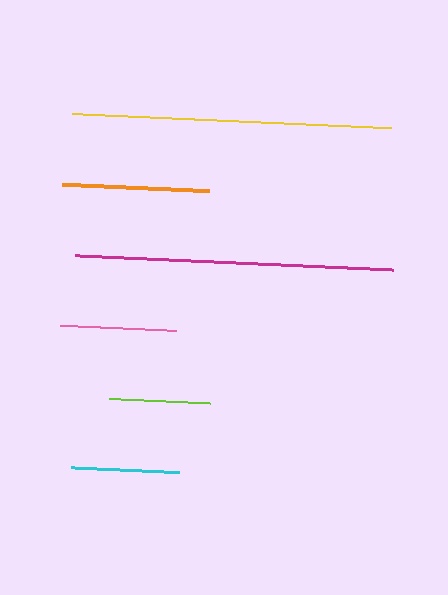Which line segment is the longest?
The magenta line is the longest at approximately 319 pixels.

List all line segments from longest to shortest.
From longest to shortest: magenta, yellow, orange, pink, cyan, lime.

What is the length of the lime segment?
The lime segment is approximately 100 pixels long.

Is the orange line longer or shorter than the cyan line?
The orange line is longer than the cyan line.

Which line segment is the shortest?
The lime line is the shortest at approximately 100 pixels.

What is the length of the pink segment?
The pink segment is approximately 117 pixels long.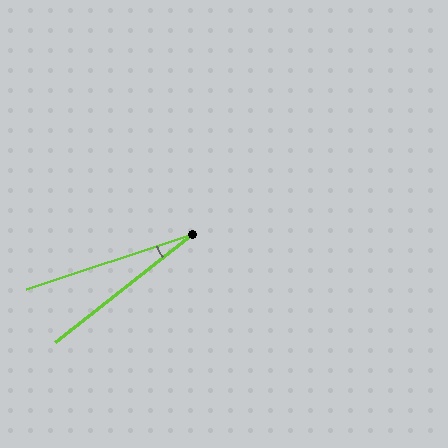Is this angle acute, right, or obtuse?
It is acute.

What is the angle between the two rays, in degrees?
Approximately 20 degrees.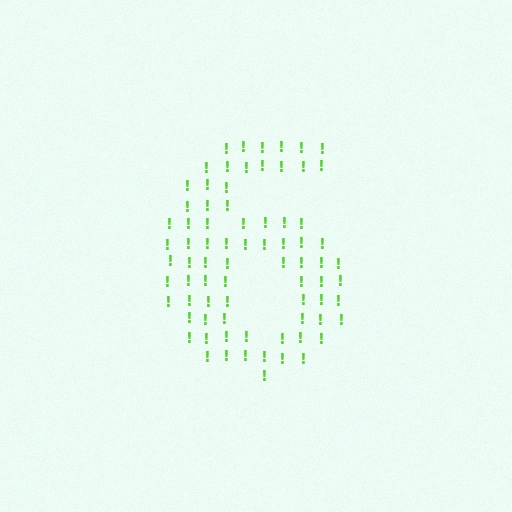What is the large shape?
The large shape is the digit 6.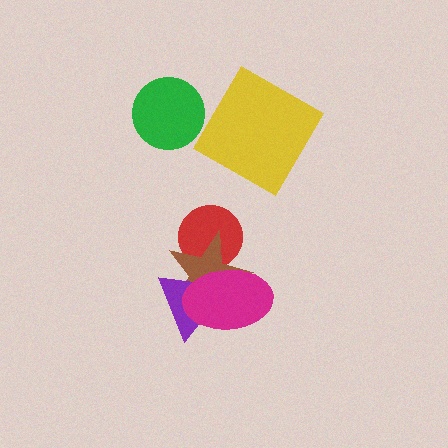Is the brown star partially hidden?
Yes, it is partially covered by another shape.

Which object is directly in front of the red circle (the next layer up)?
The brown star is directly in front of the red circle.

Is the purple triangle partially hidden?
Yes, it is partially covered by another shape.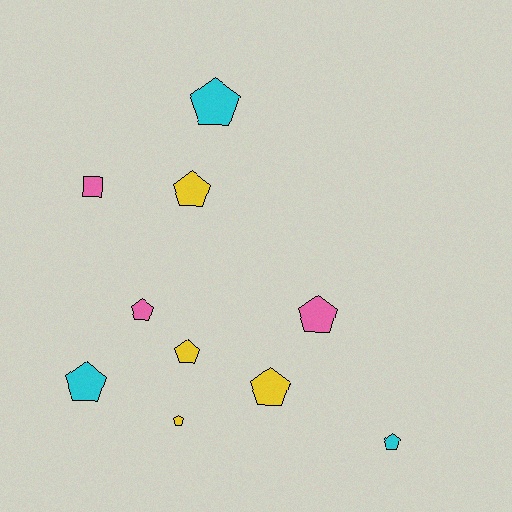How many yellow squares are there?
There are no yellow squares.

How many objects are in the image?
There are 10 objects.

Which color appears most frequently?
Yellow, with 4 objects.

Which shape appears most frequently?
Pentagon, with 9 objects.